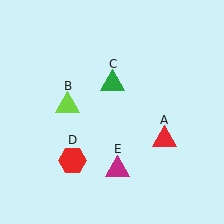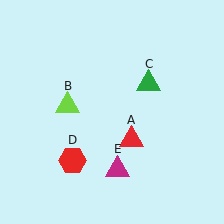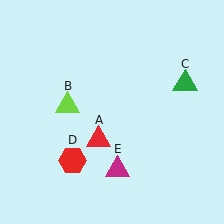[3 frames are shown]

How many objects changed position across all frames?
2 objects changed position: red triangle (object A), green triangle (object C).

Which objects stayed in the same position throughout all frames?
Lime triangle (object B) and red hexagon (object D) and magenta triangle (object E) remained stationary.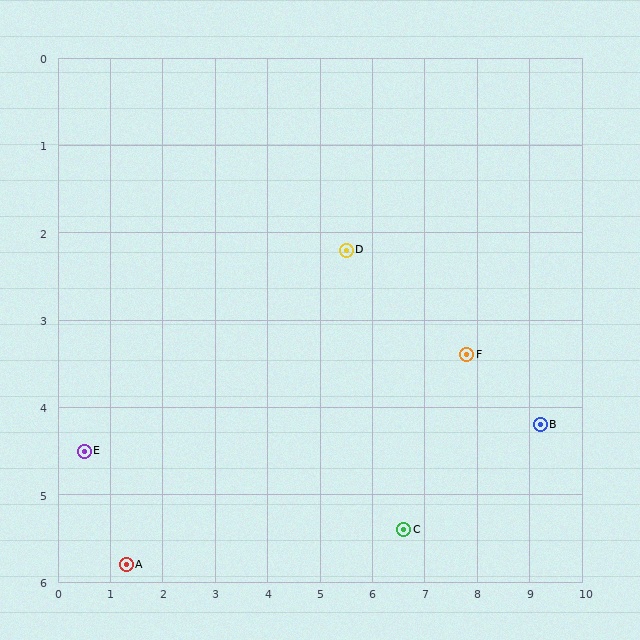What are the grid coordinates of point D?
Point D is at approximately (5.5, 2.2).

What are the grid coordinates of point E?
Point E is at approximately (0.5, 4.5).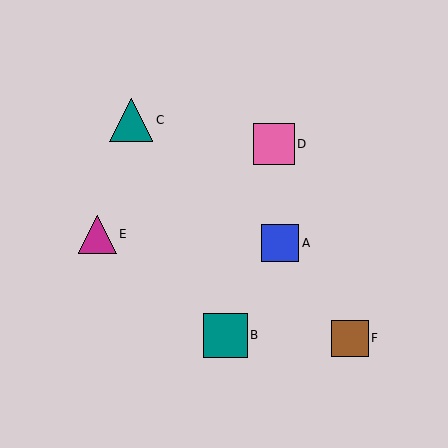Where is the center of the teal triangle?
The center of the teal triangle is at (131, 120).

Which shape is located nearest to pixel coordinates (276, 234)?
The blue square (labeled A) at (280, 243) is nearest to that location.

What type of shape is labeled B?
Shape B is a teal square.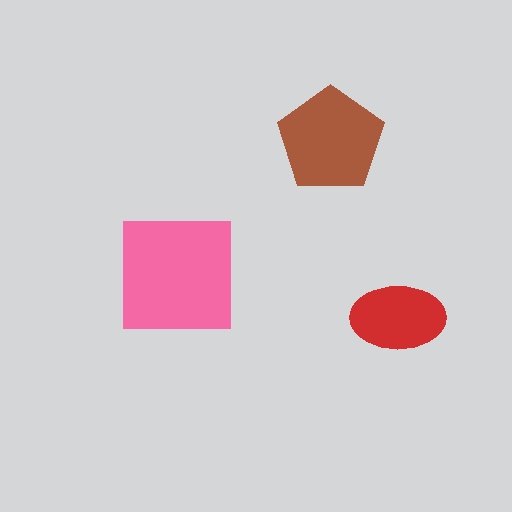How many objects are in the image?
There are 3 objects in the image.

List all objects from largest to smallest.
The pink square, the brown pentagon, the red ellipse.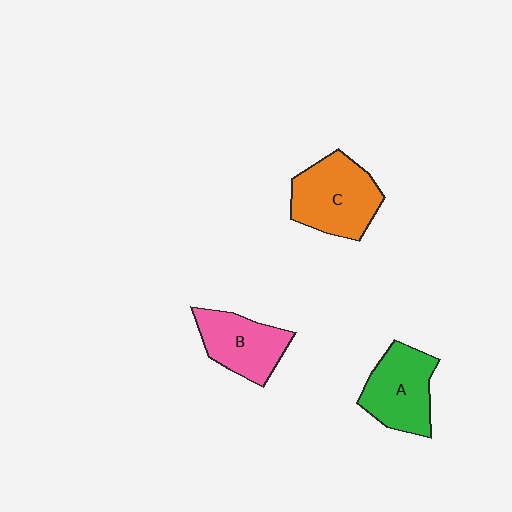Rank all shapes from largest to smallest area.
From largest to smallest: C (orange), A (green), B (pink).